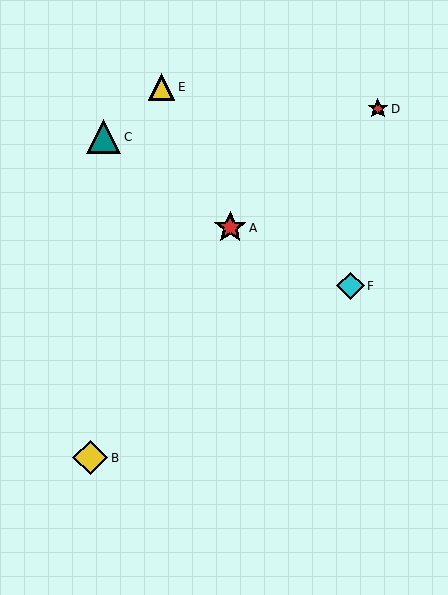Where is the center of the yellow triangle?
The center of the yellow triangle is at (161, 87).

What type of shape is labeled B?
Shape B is a yellow diamond.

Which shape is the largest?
The yellow diamond (labeled B) is the largest.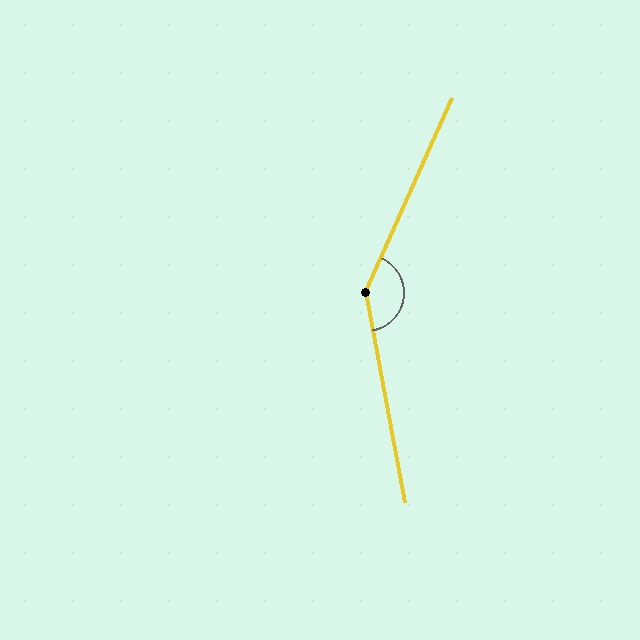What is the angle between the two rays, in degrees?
Approximately 146 degrees.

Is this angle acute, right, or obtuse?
It is obtuse.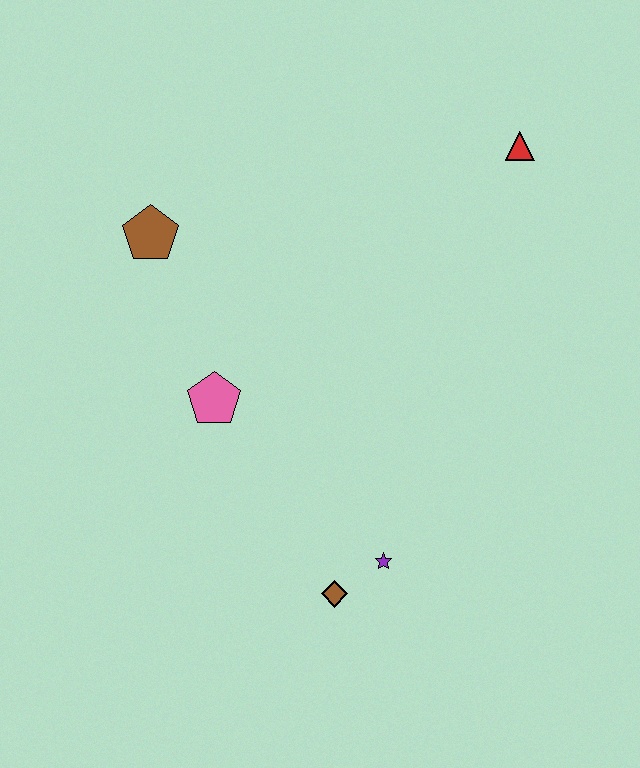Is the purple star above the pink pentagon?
No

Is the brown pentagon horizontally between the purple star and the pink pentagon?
No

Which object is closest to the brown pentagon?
The pink pentagon is closest to the brown pentagon.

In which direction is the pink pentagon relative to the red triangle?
The pink pentagon is to the left of the red triangle.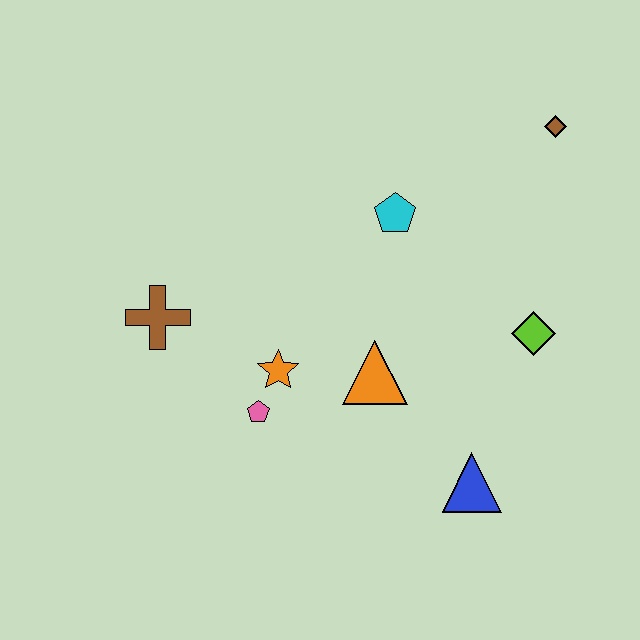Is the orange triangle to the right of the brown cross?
Yes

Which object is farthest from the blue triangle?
The brown diamond is farthest from the blue triangle.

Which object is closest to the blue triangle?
The orange triangle is closest to the blue triangle.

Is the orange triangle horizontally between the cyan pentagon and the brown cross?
Yes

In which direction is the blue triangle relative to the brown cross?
The blue triangle is to the right of the brown cross.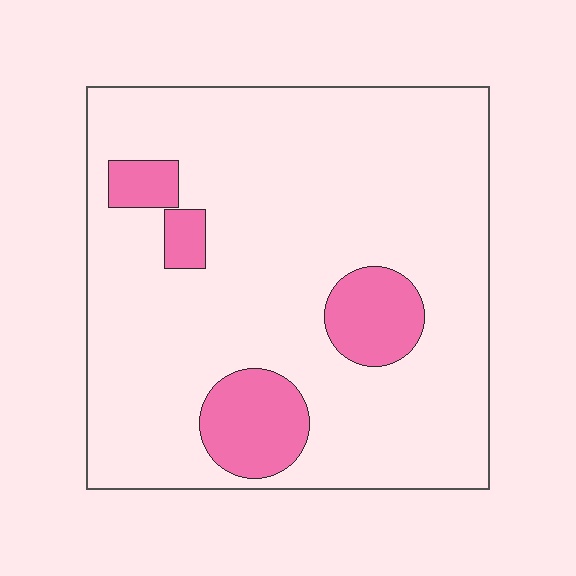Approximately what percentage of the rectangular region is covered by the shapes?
Approximately 15%.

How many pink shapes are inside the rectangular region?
4.